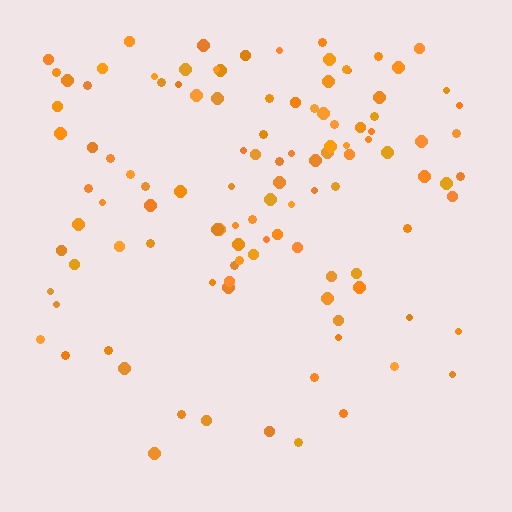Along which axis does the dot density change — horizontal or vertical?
Vertical.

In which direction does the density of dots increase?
From bottom to top, with the top side densest.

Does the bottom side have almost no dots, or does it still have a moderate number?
Still a moderate number, just noticeably fewer than the top.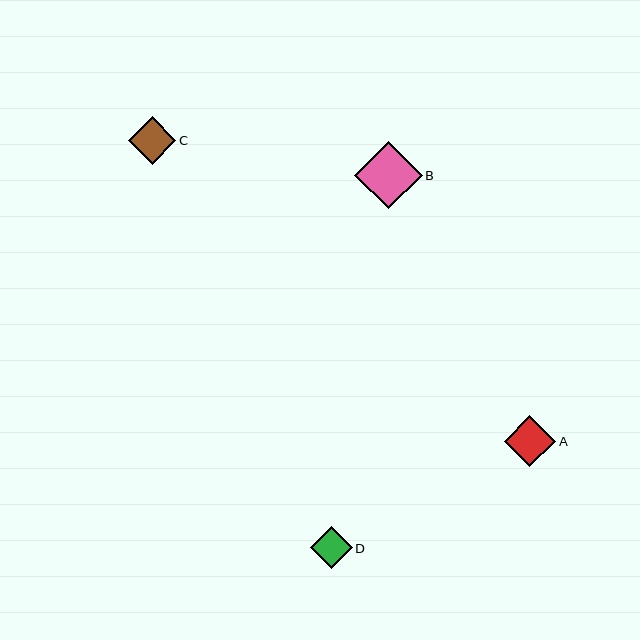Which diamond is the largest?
Diamond B is the largest with a size of approximately 67 pixels.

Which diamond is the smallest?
Diamond D is the smallest with a size of approximately 42 pixels.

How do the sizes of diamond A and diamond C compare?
Diamond A and diamond C are approximately the same size.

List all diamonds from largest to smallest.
From largest to smallest: B, A, C, D.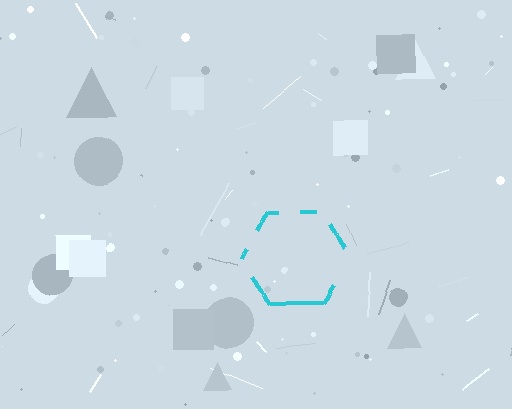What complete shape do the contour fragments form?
The contour fragments form a hexagon.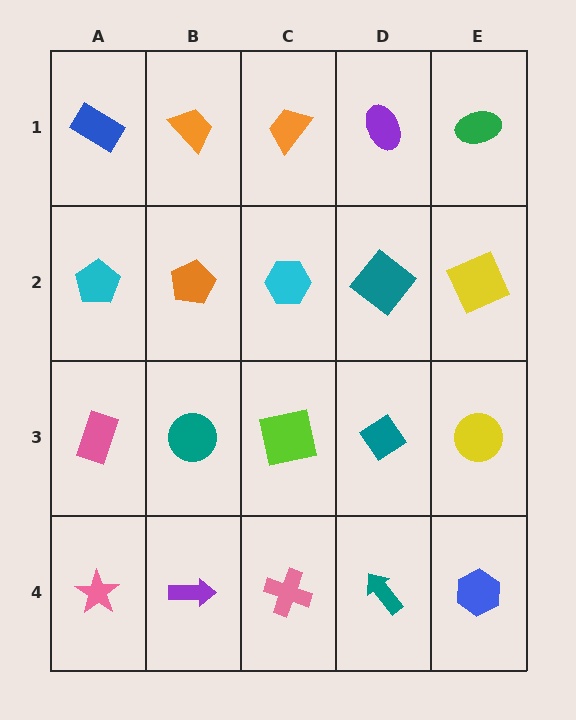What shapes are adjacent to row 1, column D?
A teal diamond (row 2, column D), an orange trapezoid (row 1, column C), a green ellipse (row 1, column E).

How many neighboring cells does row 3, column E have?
3.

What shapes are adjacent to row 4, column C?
A lime square (row 3, column C), a purple arrow (row 4, column B), a teal arrow (row 4, column D).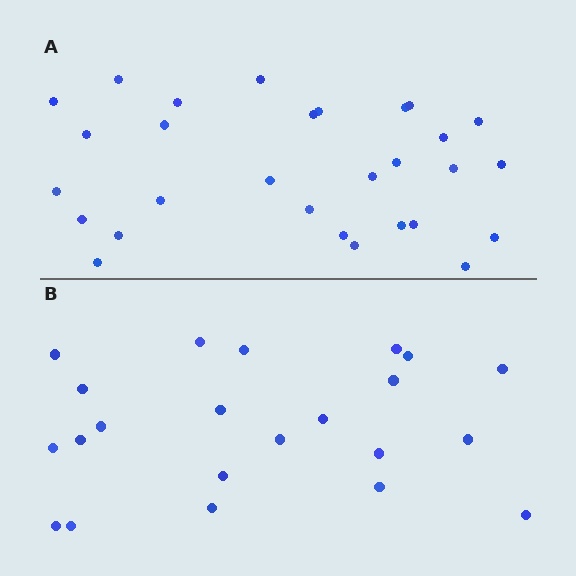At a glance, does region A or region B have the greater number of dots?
Region A (the top region) has more dots.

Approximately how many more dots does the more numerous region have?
Region A has roughly 8 or so more dots than region B.